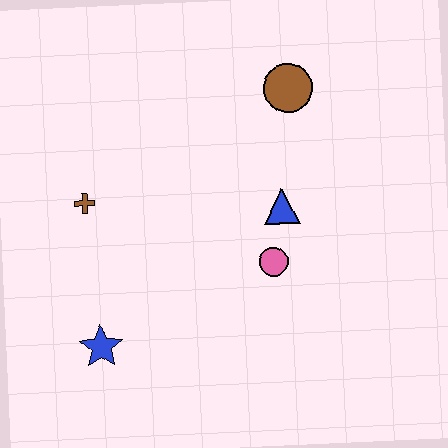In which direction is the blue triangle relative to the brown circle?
The blue triangle is below the brown circle.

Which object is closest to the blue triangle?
The pink circle is closest to the blue triangle.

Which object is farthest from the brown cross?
The brown circle is farthest from the brown cross.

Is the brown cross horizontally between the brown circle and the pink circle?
No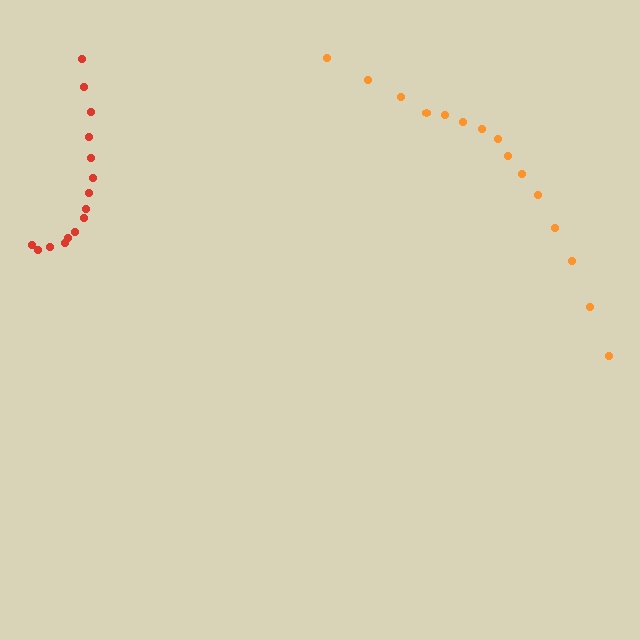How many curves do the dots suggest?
There are 2 distinct paths.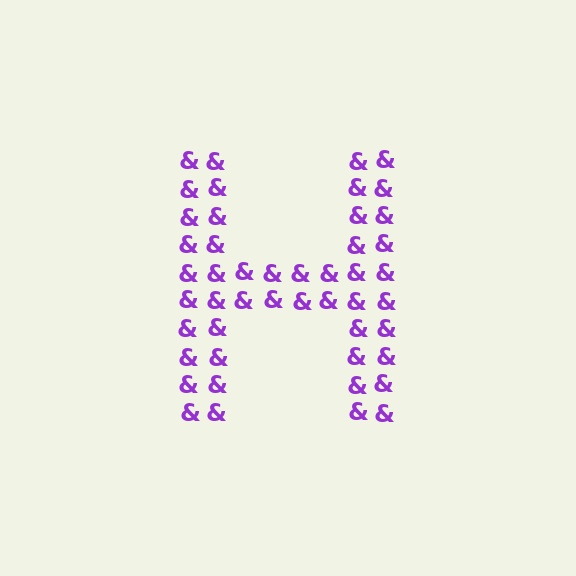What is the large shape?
The large shape is the letter H.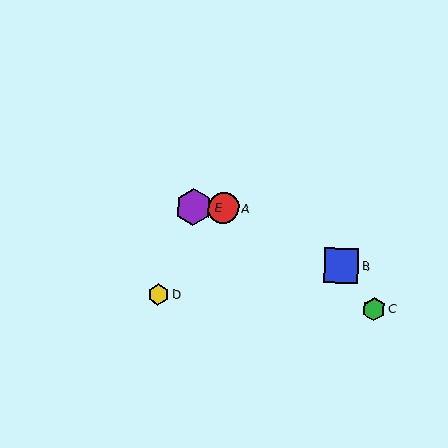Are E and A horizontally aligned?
Yes, both are at y≈207.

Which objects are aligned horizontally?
Objects A, E are aligned horizontally.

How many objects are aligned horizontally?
2 objects (A, E) are aligned horizontally.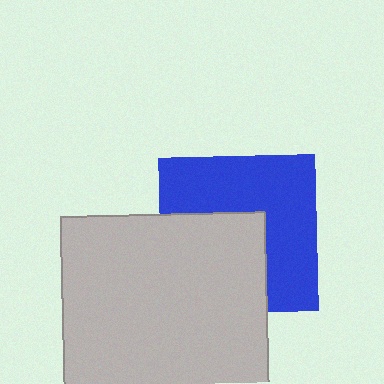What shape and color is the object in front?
The object in front is a light gray square.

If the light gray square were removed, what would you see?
You would see the complete blue square.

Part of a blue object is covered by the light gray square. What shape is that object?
It is a square.